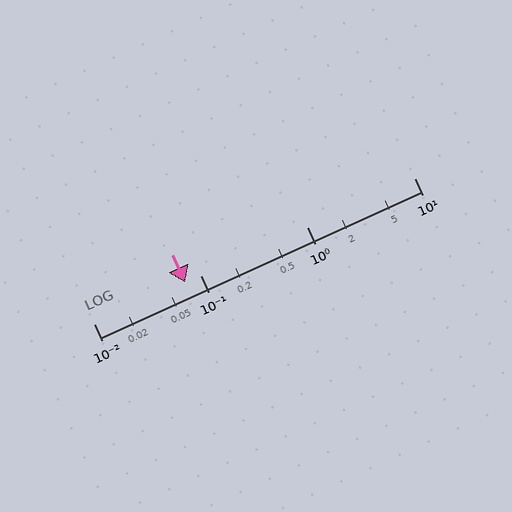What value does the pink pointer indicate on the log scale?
The pointer indicates approximately 0.072.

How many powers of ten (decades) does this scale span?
The scale spans 3 decades, from 0.01 to 10.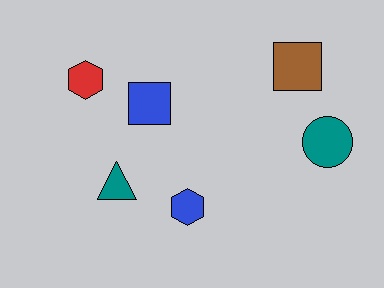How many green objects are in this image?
There are no green objects.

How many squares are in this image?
There are 2 squares.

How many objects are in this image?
There are 6 objects.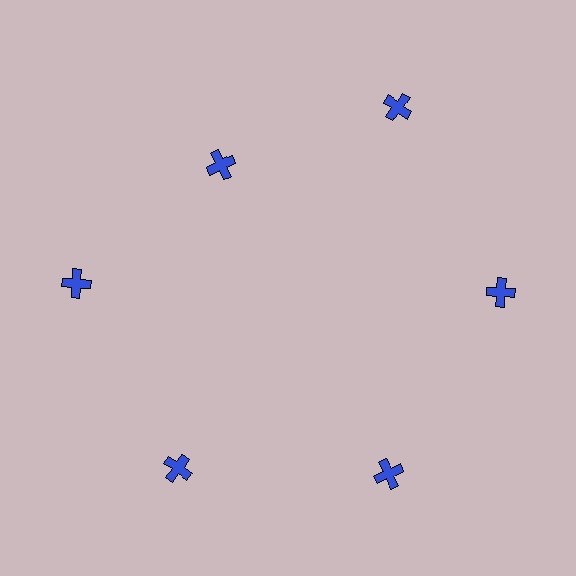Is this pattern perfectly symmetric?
No. The 6 blue crosses are arranged in a ring, but one element near the 11 o'clock position is pulled inward toward the center, breaking the 6-fold rotational symmetry.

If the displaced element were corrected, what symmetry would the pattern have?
It would have 6-fold rotational symmetry — the pattern would map onto itself every 60 degrees.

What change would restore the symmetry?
The symmetry would be restored by moving it outward, back onto the ring so that all 6 crosses sit at equal angles and equal distance from the center.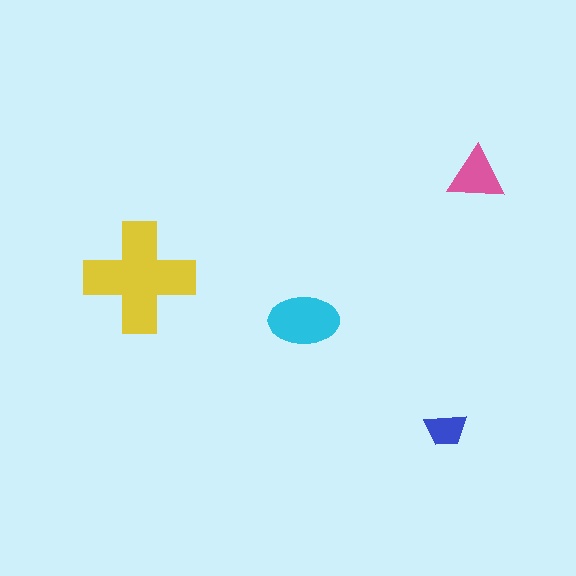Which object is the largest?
The yellow cross.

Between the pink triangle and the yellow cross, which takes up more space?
The yellow cross.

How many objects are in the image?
There are 4 objects in the image.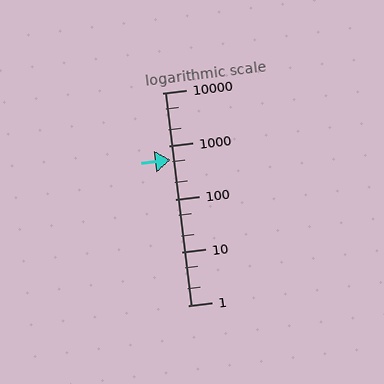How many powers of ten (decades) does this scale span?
The scale spans 4 decades, from 1 to 10000.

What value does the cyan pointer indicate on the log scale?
The pointer indicates approximately 540.